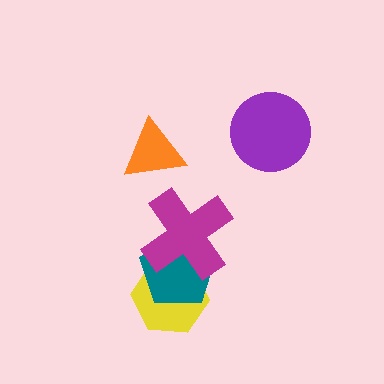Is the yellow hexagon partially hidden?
Yes, it is partially covered by another shape.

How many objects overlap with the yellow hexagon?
2 objects overlap with the yellow hexagon.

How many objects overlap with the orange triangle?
0 objects overlap with the orange triangle.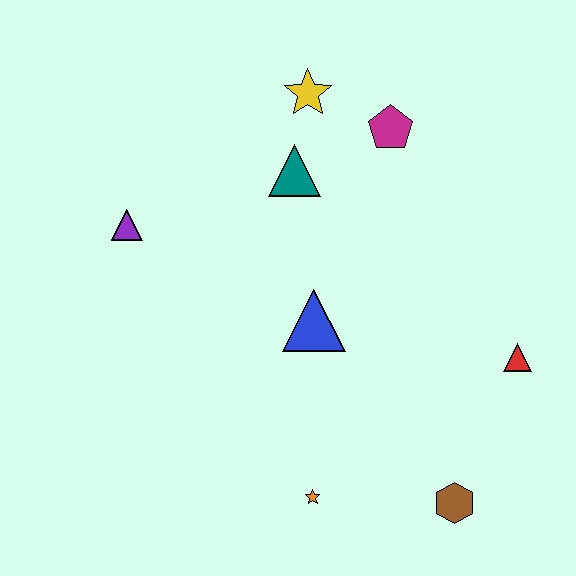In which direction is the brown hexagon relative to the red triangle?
The brown hexagon is below the red triangle.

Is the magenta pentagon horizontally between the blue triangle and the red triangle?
Yes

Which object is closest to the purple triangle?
The teal triangle is closest to the purple triangle.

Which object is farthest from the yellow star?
The brown hexagon is farthest from the yellow star.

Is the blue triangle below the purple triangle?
Yes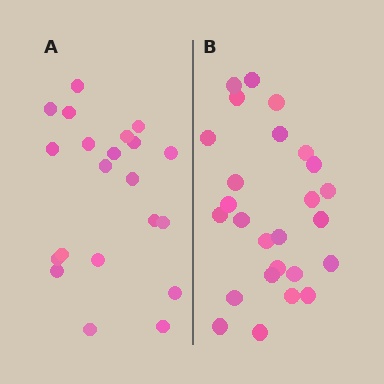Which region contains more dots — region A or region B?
Region B (the right region) has more dots.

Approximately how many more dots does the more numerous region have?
Region B has about 5 more dots than region A.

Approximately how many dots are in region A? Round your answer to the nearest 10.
About 20 dots. (The exact count is 21, which rounds to 20.)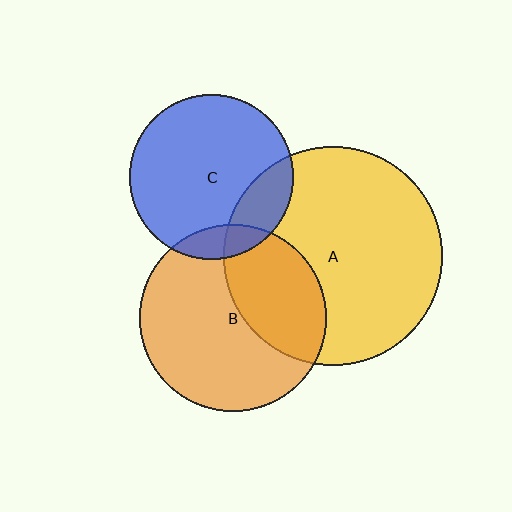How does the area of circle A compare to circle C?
Approximately 1.8 times.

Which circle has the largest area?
Circle A (yellow).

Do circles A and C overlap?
Yes.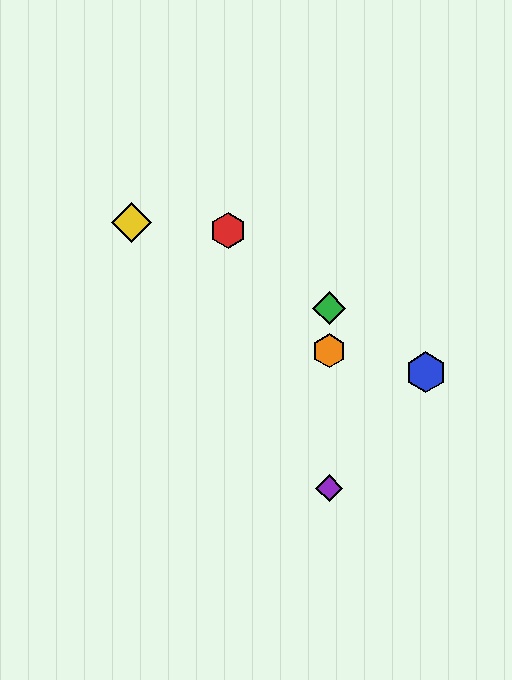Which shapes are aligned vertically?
The green diamond, the purple diamond, the orange hexagon are aligned vertically.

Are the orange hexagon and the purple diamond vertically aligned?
Yes, both are at x≈329.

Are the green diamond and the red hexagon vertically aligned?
No, the green diamond is at x≈329 and the red hexagon is at x≈228.